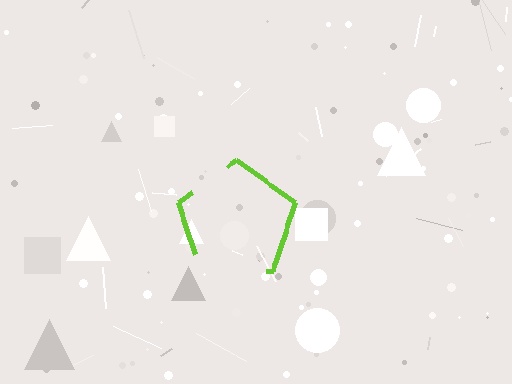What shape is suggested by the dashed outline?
The dashed outline suggests a pentagon.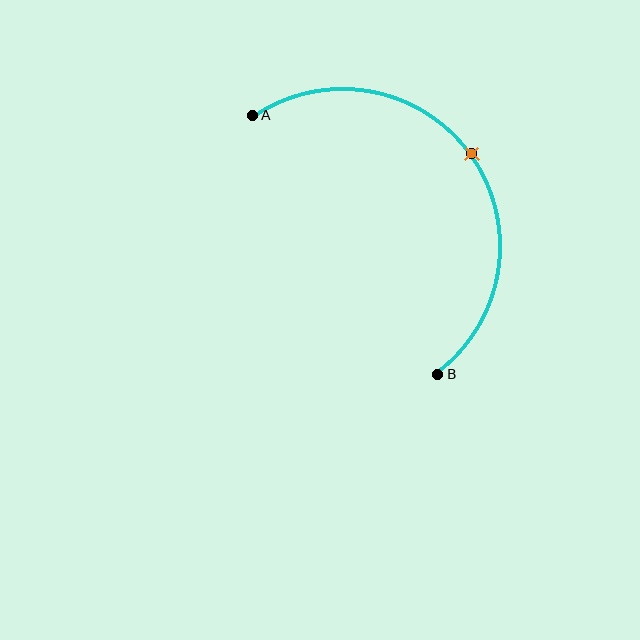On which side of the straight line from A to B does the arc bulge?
The arc bulges above and to the right of the straight line connecting A and B.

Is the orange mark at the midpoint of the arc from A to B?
Yes. The orange mark lies on the arc at equal arc-length from both A and B — it is the arc midpoint.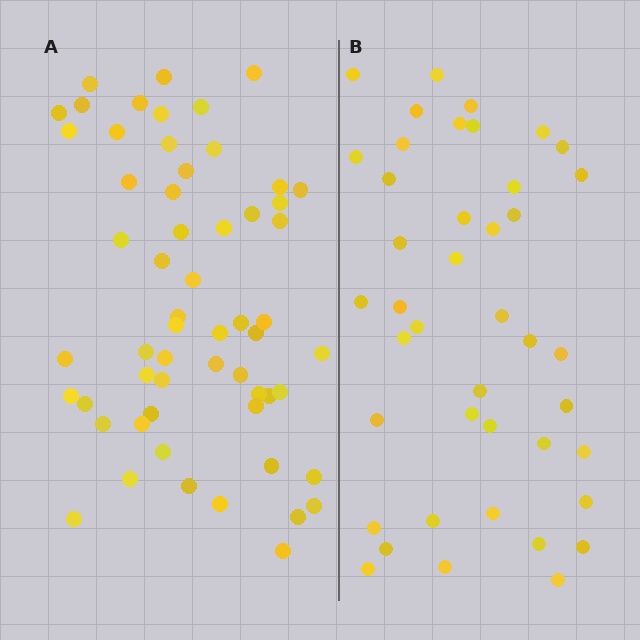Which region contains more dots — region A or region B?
Region A (the left region) has more dots.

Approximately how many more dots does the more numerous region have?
Region A has approximately 15 more dots than region B.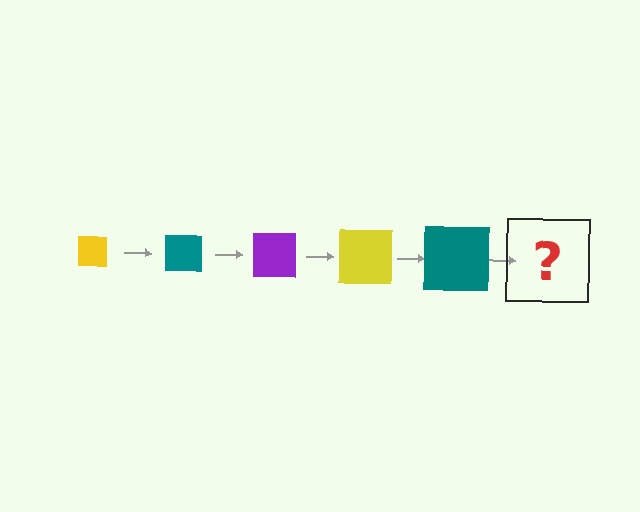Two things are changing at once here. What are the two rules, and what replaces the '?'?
The two rules are that the square grows larger each step and the color cycles through yellow, teal, and purple. The '?' should be a purple square, larger than the previous one.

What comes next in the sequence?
The next element should be a purple square, larger than the previous one.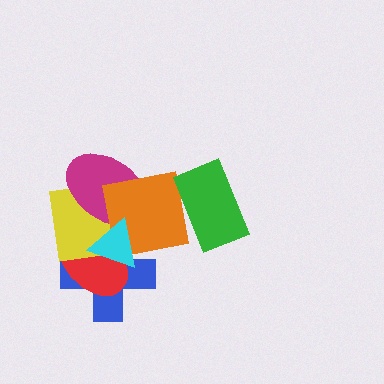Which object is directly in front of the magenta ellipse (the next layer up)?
The orange square is directly in front of the magenta ellipse.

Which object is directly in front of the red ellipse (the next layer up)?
The yellow square is directly in front of the red ellipse.